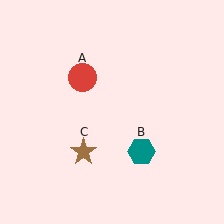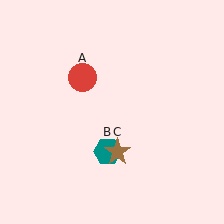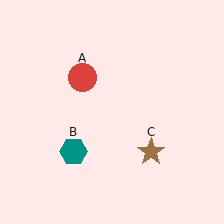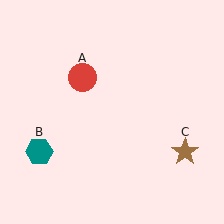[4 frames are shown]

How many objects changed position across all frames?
2 objects changed position: teal hexagon (object B), brown star (object C).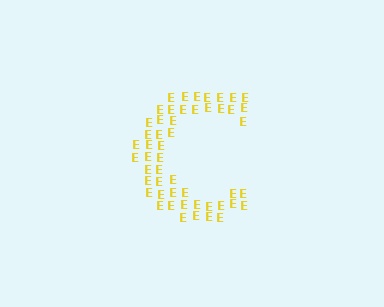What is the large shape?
The large shape is the letter C.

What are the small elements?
The small elements are letter E's.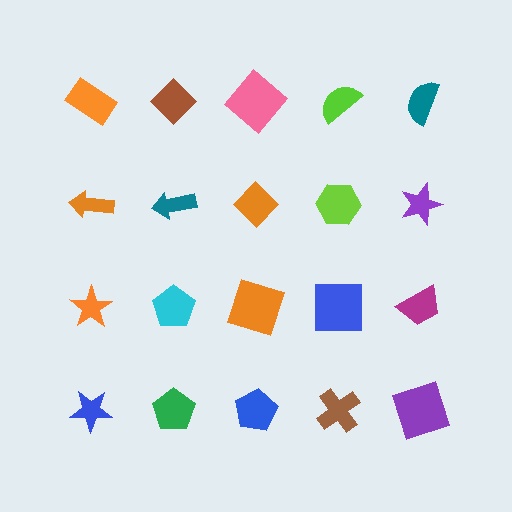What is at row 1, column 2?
A brown diamond.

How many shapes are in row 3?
5 shapes.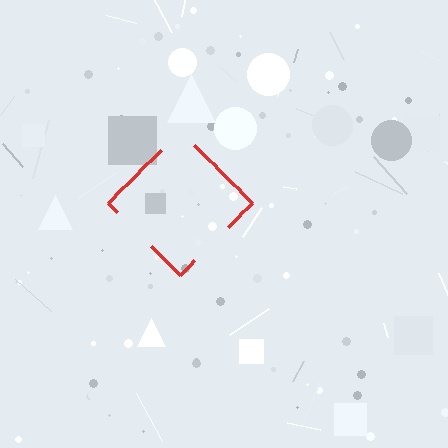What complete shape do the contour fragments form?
The contour fragments form a diamond.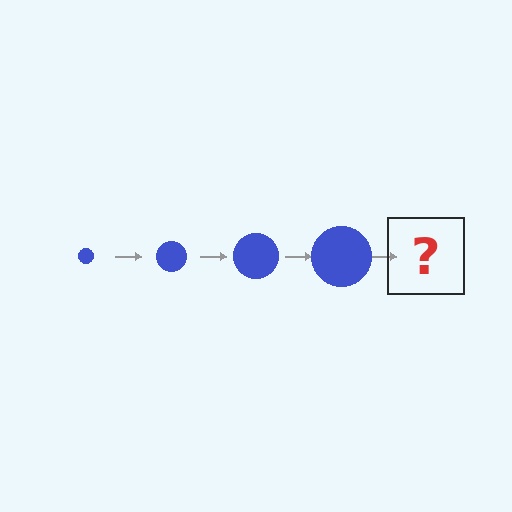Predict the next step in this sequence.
The next step is a blue circle, larger than the previous one.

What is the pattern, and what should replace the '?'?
The pattern is that the circle gets progressively larger each step. The '?' should be a blue circle, larger than the previous one.